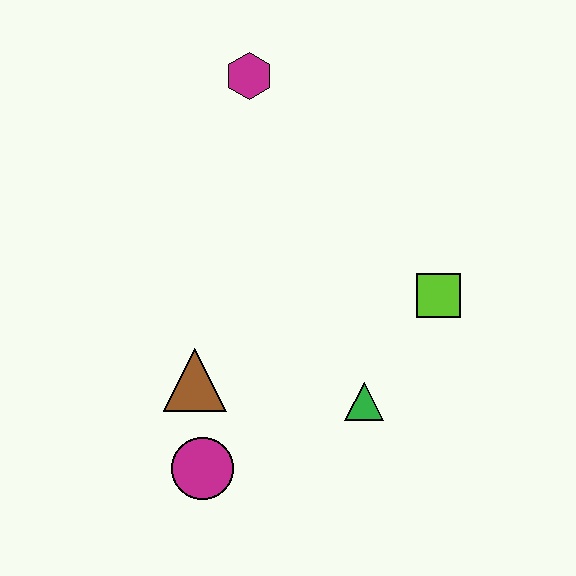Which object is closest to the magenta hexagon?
The lime square is closest to the magenta hexagon.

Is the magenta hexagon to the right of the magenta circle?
Yes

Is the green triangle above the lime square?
No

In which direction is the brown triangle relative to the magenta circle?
The brown triangle is above the magenta circle.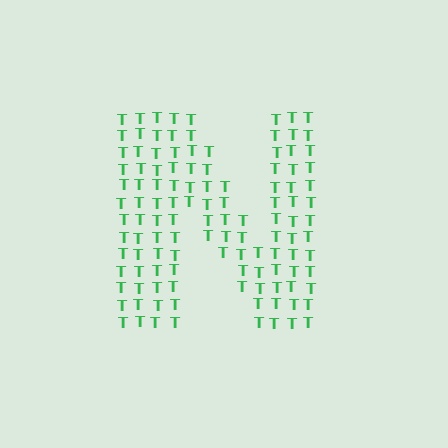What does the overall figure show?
The overall figure shows the letter N.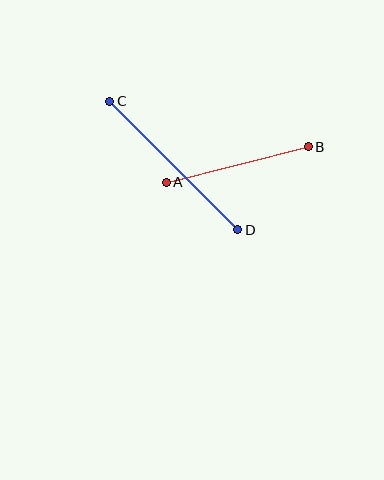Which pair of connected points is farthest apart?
Points C and D are farthest apart.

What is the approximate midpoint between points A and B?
The midpoint is at approximately (237, 164) pixels.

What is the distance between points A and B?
The distance is approximately 146 pixels.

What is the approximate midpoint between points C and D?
The midpoint is at approximately (174, 166) pixels.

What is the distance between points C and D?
The distance is approximately 181 pixels.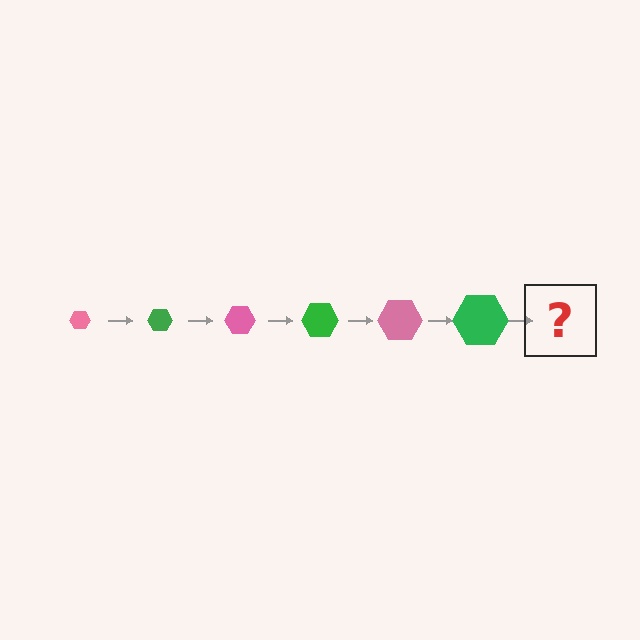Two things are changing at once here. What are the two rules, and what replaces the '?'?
The two rules are that the hexagon grows larger each step and the color cycles through pink and green. The '?' should be a pink hexagon, larger than the previous one.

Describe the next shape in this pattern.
It should be a pink hexagon, larger than the previous one.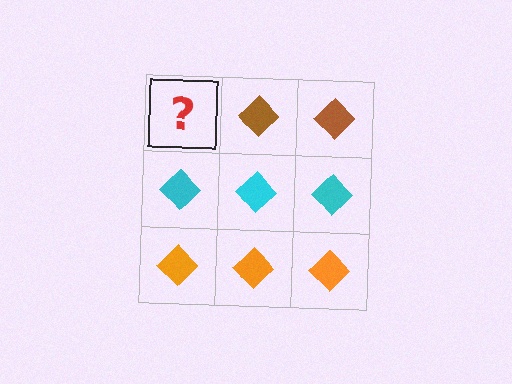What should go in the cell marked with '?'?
The missing cell should contain a brown diamond.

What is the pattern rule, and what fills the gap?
The rule is that each row has a consistent color. The gap should be filled with a brown diamond.